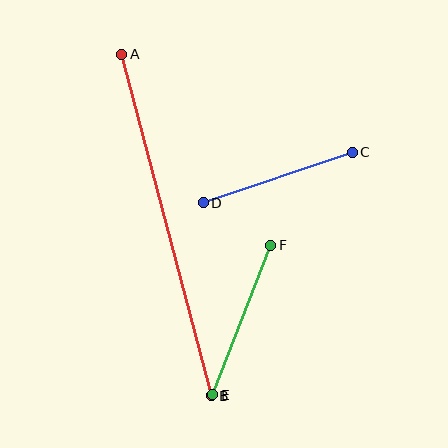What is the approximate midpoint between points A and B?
The midpoint is at approximately (166, 225) pixels.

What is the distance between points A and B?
The distance is approximately 353 pixels.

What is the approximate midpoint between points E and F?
The midpoint is at approximately (242, 320) pixels.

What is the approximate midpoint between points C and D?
The midpoint is at approximately (278, 177) pixels.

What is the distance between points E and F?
The distance is approximately 160 pixels.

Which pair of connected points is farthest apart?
Points A and B are farthest apart.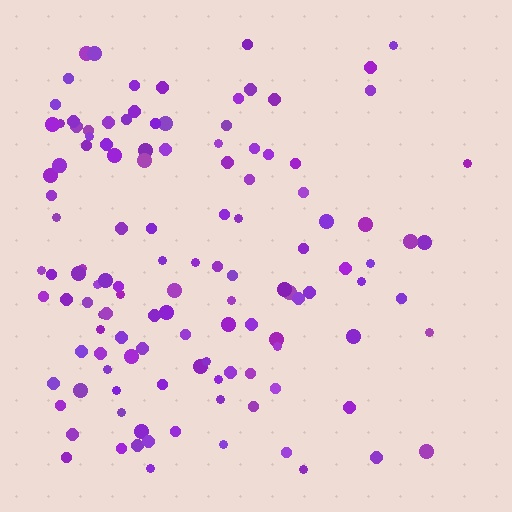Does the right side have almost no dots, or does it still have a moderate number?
Still a moderate number, just noticeably fewer than the left.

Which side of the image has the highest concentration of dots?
The left.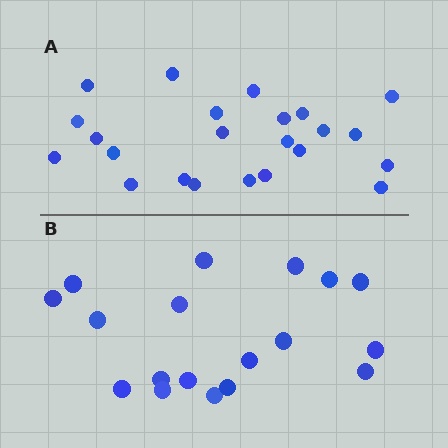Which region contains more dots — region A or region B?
Region A (the top region) has more dots.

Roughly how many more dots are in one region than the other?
Region A has about 5 more dots than region B.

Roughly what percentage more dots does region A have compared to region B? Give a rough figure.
About 30% more.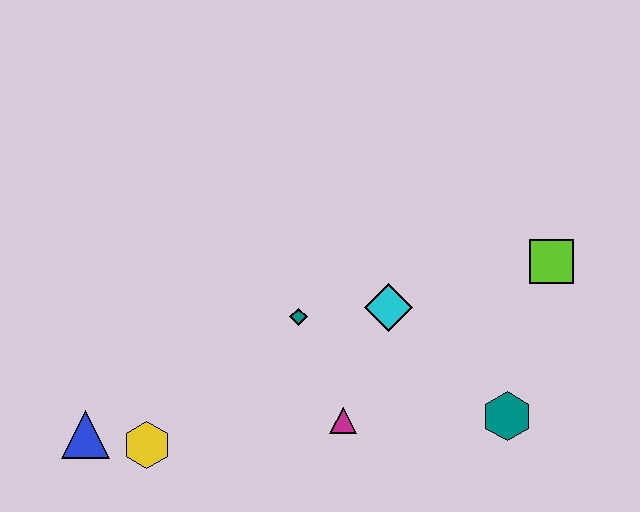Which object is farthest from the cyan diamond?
The blue triangle is farthest from the cyan diamond.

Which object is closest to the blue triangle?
The yellow hexagon is closest to the blue triangle.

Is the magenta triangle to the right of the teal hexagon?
No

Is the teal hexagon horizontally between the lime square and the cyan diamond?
Yes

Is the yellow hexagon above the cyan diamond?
No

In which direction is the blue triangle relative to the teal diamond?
The blue triangle is to the left of the teal diamond.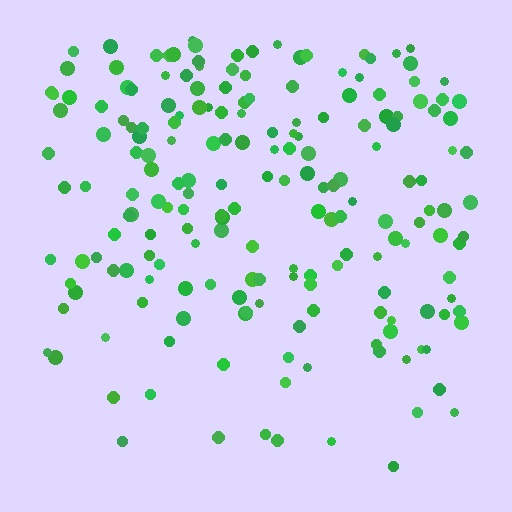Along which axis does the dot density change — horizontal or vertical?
Vertical.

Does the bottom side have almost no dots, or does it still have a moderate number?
Still a moderate number, just noticeably fewer than the top.